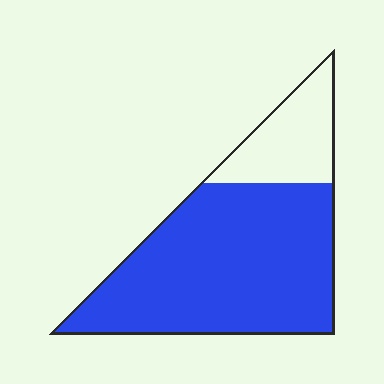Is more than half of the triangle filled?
Yes.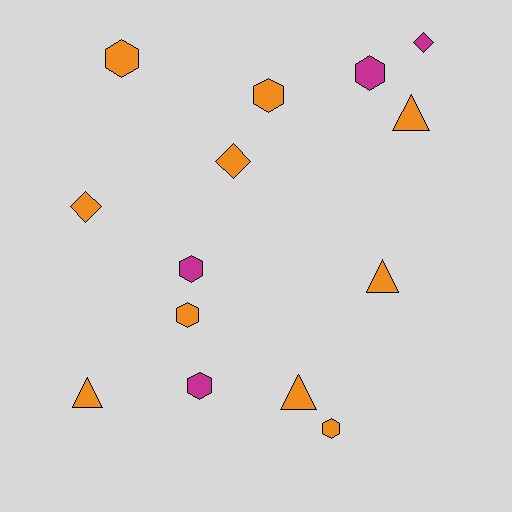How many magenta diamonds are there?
There is 1 magenta diamond.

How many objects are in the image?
There are 14 objects.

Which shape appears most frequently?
Hexagon, with 7 objects.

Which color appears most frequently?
Orange, with 10 objects.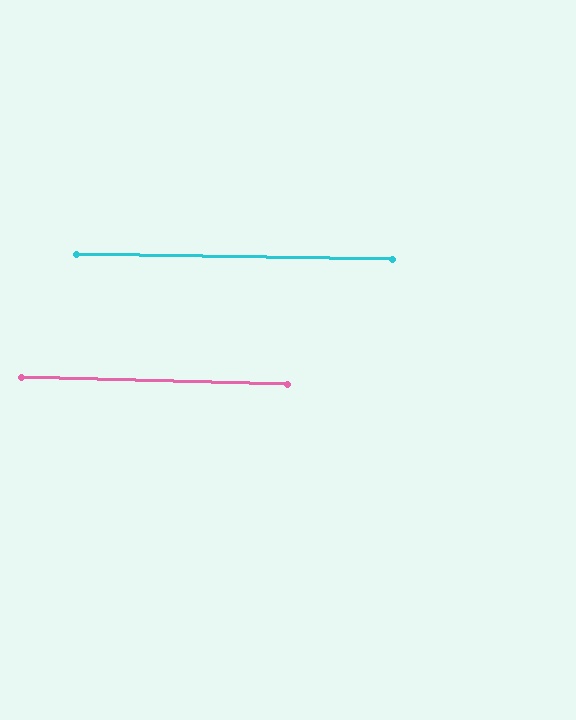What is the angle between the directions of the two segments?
Approximately 1 degree.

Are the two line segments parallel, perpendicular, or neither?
Parallel — their directions differ by only 0.6°.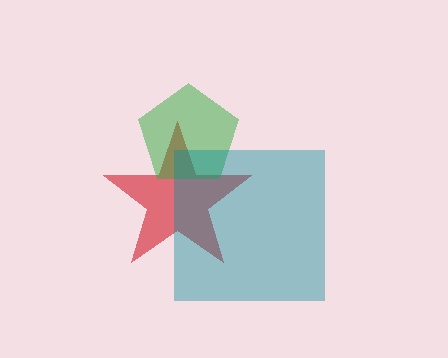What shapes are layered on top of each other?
The layered shapes are: a red star, a green pentagon, a teal square.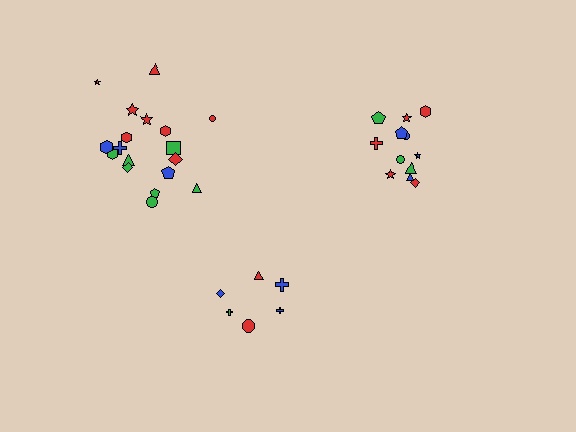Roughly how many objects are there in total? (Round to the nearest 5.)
Roughly 35 objects in total.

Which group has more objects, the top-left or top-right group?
The top-left group.